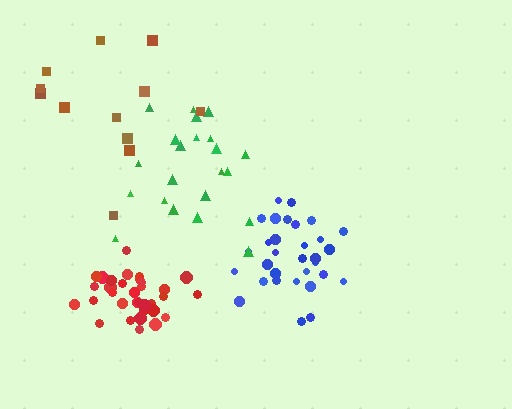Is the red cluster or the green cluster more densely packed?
Red.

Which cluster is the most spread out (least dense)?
Brown.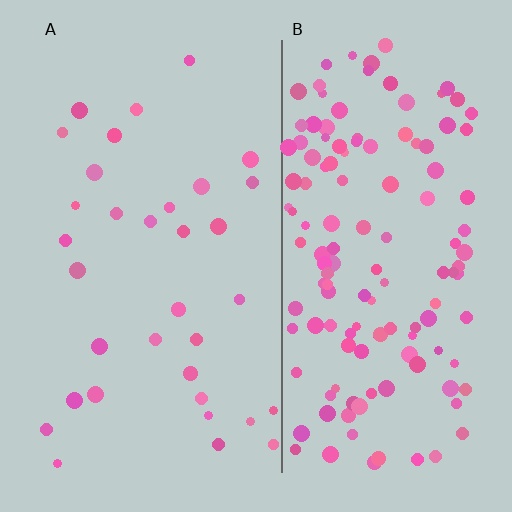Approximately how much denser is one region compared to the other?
Approximately 4.1× — region B over region A.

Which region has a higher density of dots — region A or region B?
B (the right).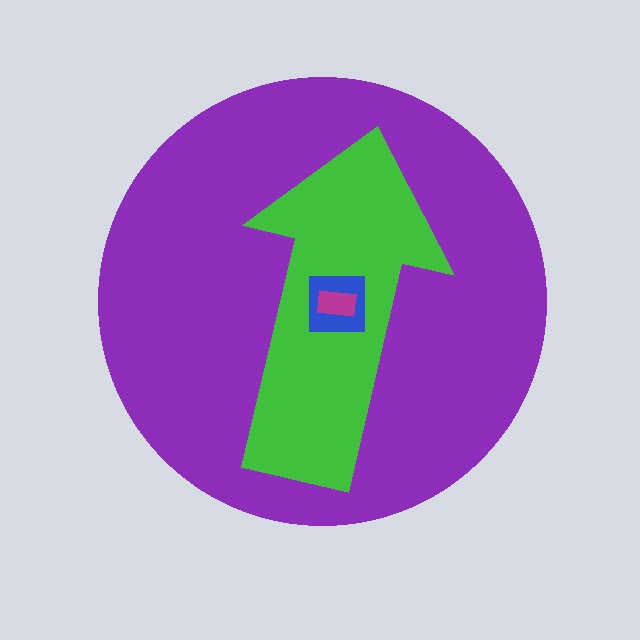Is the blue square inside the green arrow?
Yes.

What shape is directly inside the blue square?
The magenta rectangle.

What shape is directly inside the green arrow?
The blue square.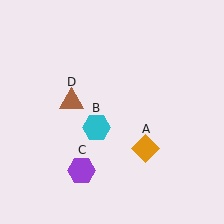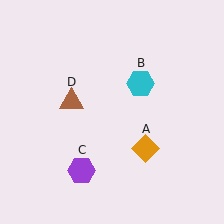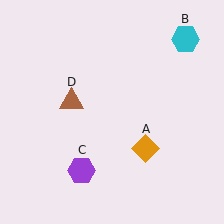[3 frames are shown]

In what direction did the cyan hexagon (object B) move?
The cyan hexagon (object B) moved up and to the right.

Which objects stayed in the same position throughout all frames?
Orange diamond (object A) and purple hexagon (object C) and brown triangle (object D) remained stationary.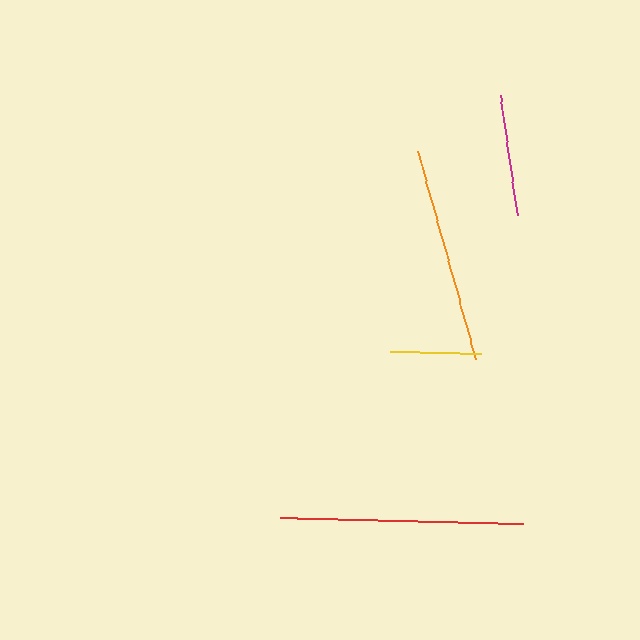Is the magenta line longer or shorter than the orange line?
The orange line is longer than the magenta line.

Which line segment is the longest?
The red line is the longest at approximately 242 pixels.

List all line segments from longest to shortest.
From longest to shortest: red, orange, magenta, yellow.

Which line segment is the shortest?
The yellow line is the shortest at approximately 91 pixels.